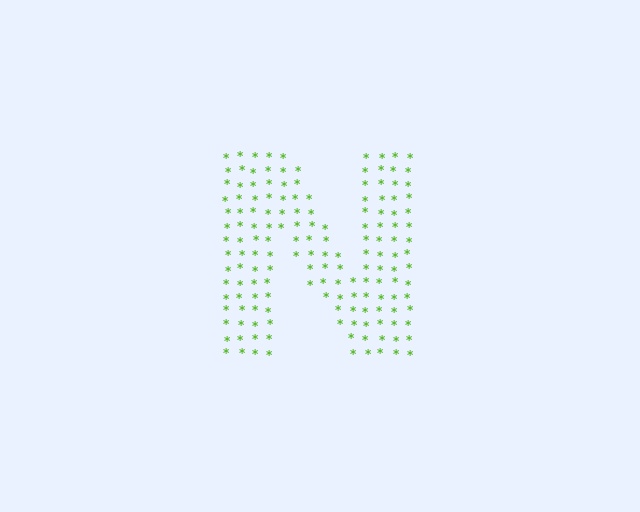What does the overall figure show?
The overall figure shows the letter N.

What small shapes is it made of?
It is made of small asterisks.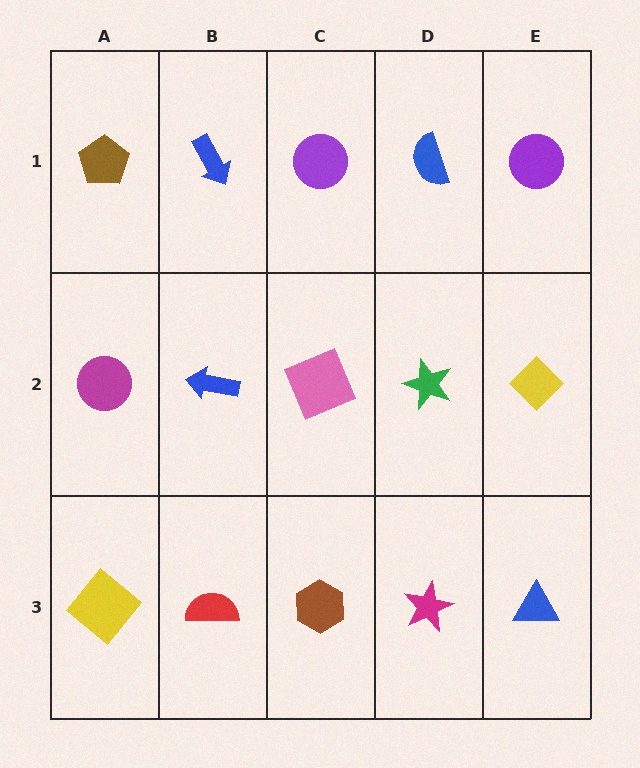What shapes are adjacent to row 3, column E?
A yellow diamond (row 2, column E), a magenta star (row 3, column D).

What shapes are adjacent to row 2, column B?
A blue arrow (row 1, column B), a red semicircle (row 3, column B), a magenta circle (row 2, column A), a pink square (row 2, column C).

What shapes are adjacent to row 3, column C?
A pink square (row 2, column C), a red semicircle (row 3, column B), a magenta star (row 3, column D).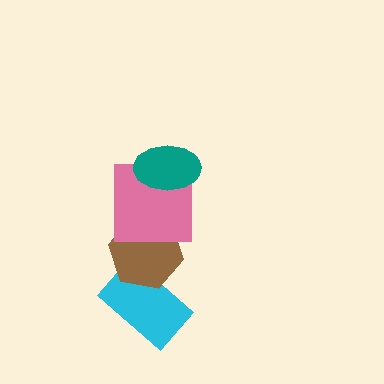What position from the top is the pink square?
The pink square is 2nd from the top.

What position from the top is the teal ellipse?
The teal ellipse is 1st from the top.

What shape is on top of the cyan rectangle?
The brown hexagon is on top of the cyan rectangle.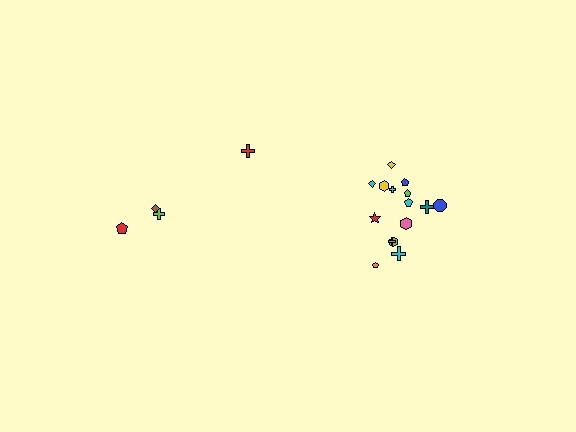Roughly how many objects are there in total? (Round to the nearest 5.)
Roughly 20 objects in total.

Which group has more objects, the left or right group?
The right group.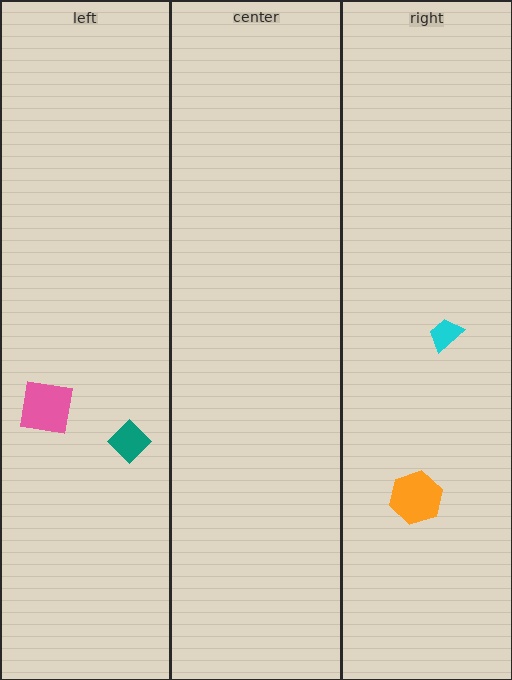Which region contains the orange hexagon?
The right region.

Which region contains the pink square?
The left region.